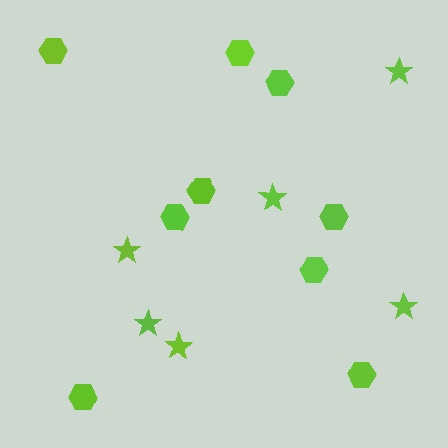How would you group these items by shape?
There are 2 groups: one group of hexagons (9) and one group of stars (6).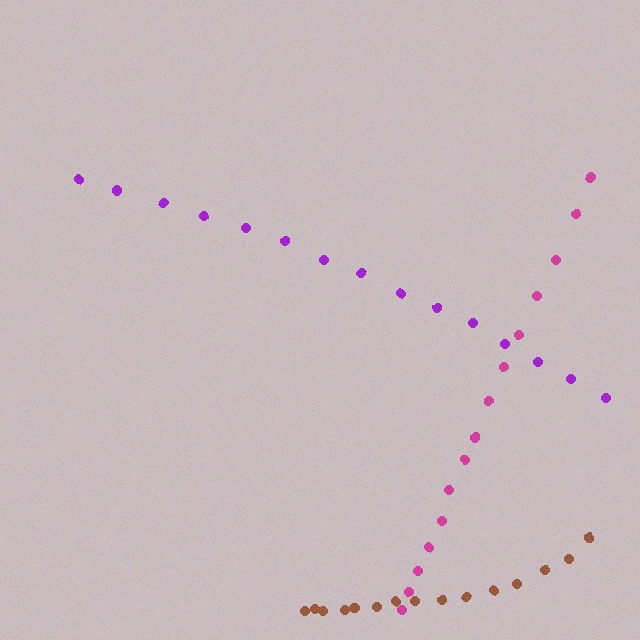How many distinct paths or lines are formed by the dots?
There are 3 distinct paths.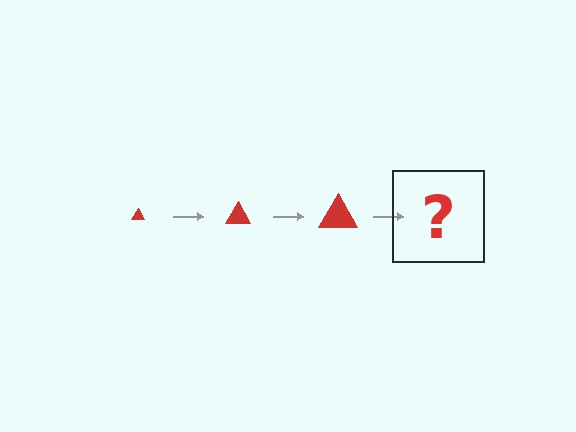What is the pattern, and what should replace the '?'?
The pattern is that the triangle gets progressively larger each step. The '?' should be a red triangle, larger than the previous one.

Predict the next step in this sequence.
The next step is a red triangle, larger than the previous one.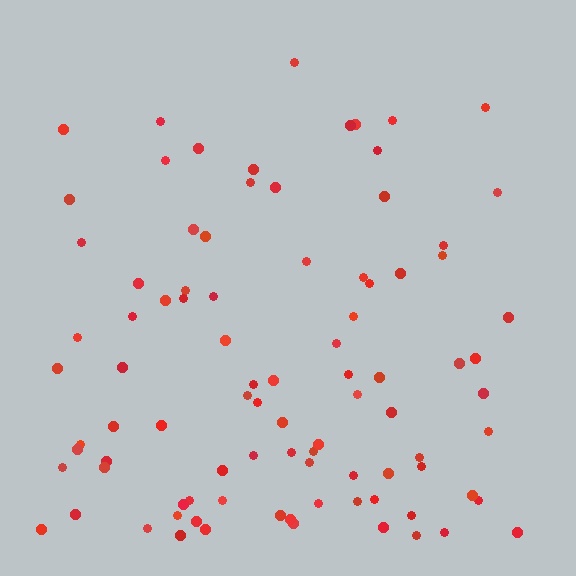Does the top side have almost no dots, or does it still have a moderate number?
Still a moderate number, just noticeably fewer than the bottom.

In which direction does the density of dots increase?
From top to bottom, with the bottom side densest.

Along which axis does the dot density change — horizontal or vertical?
Vertical.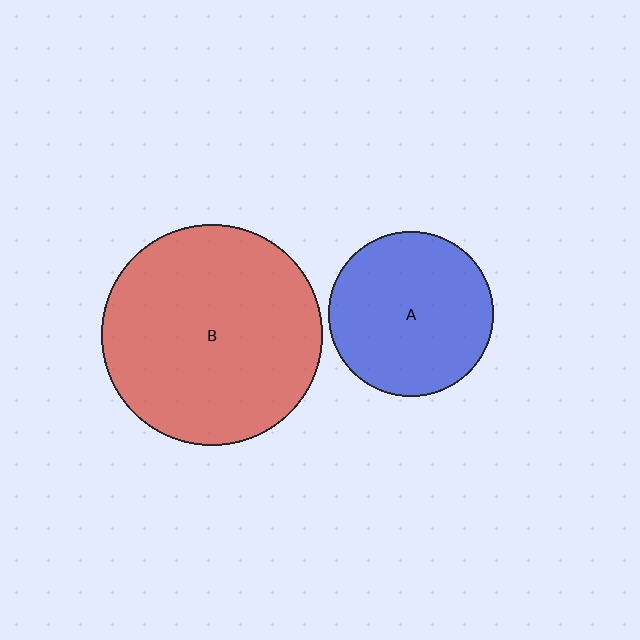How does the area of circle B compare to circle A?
Approximately 1.8 times.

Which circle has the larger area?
Circle B (red).